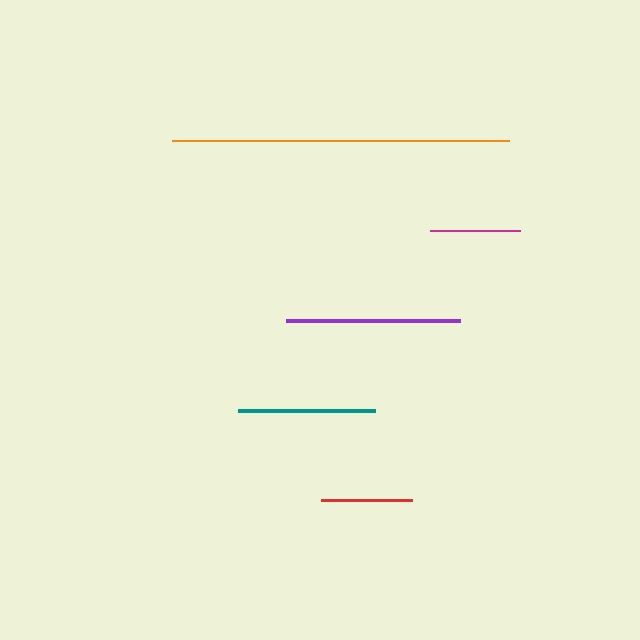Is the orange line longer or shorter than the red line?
The orange line is longer than the red line.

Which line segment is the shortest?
The magenta line is the shortest at approximately 90 pixels.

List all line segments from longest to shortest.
From longest to shortest: orange, purple, teal, red, magenta.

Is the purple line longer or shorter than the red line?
The purple line is longer than the red line.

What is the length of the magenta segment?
The magenta segment is approximately 90 pixels long.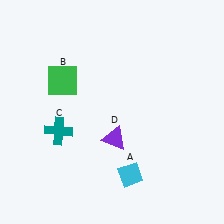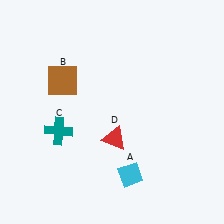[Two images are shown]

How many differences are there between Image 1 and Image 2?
There are 2 differences between the two images.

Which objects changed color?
B changed from green to brown. D changed from purple to red.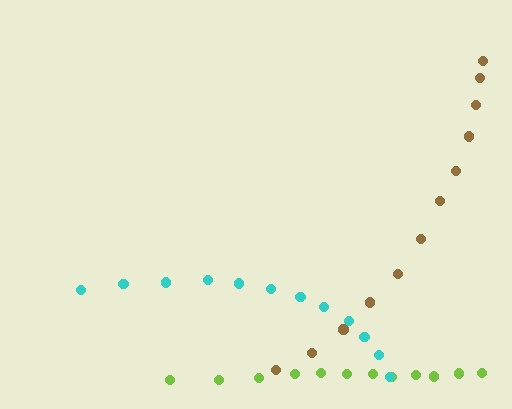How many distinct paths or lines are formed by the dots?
There are 3 distinct paths.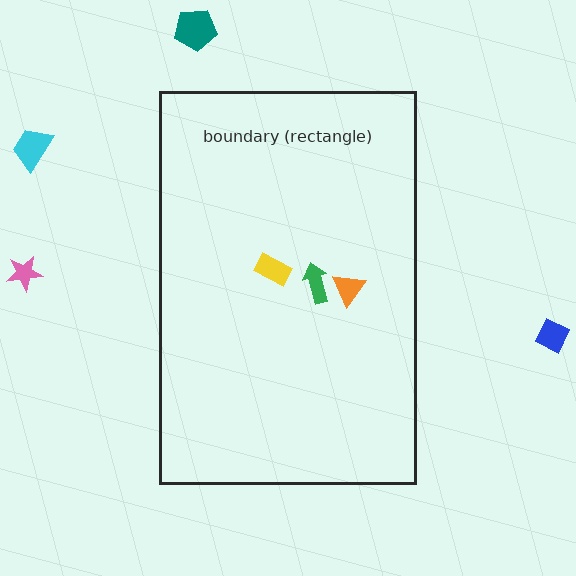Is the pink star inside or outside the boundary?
Outside.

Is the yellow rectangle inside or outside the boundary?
Inside.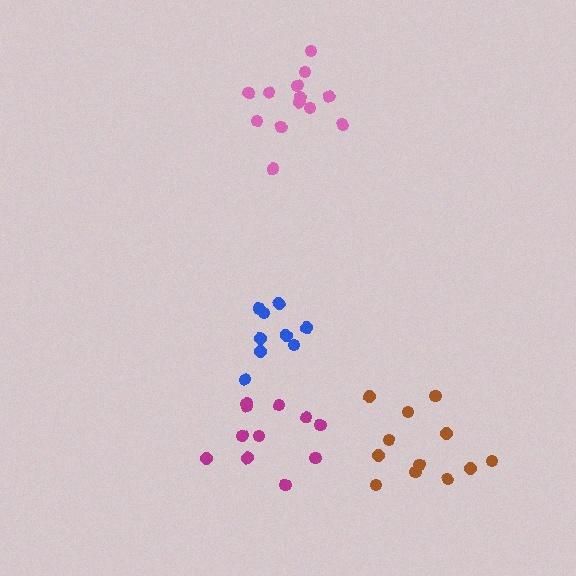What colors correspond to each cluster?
The clusters are colored: pink, brown, blue, magenta.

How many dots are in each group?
Group 1: 13 dots, Group 2: 12 dots, Group 3: 9 dots, Group 4: 11 dots (45 total).